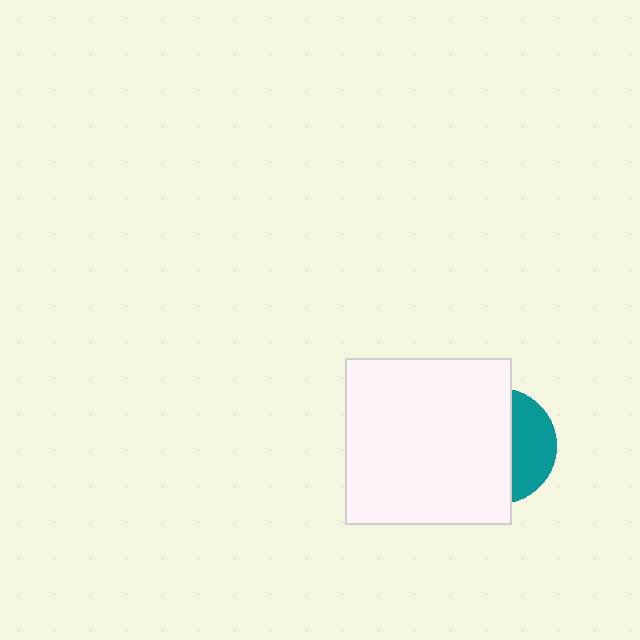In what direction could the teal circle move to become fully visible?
The teal circle could move right. That would shift it out from behind the white square entirely.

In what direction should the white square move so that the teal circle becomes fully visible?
The white square should move left. That is the shortest direction to clear the overlap and leave the teal circle fully visible.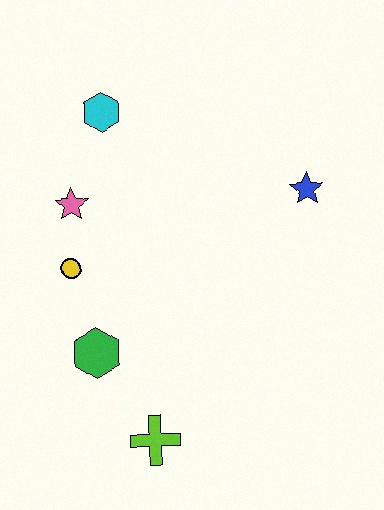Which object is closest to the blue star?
The cyan hexagon is closest to the blue star.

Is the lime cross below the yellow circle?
Yes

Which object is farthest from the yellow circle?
The blue star is farthest from the yellow circle.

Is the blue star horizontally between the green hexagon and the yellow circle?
No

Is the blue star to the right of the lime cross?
Yes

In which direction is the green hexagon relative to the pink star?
The green hexagon is below the pink star.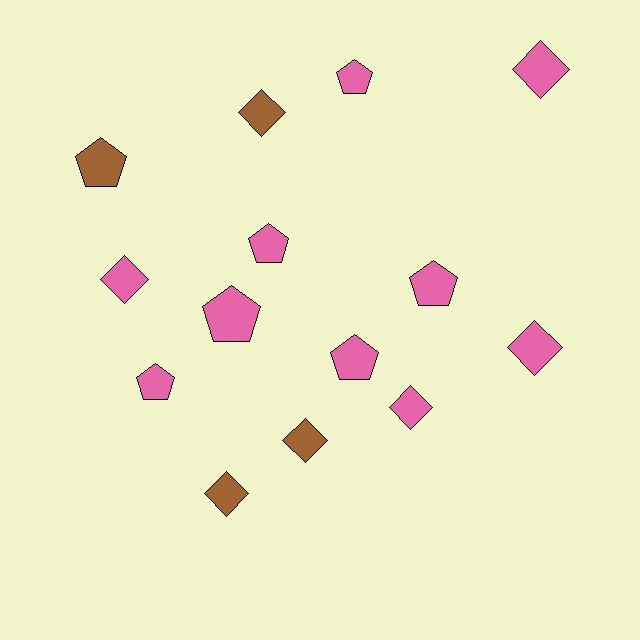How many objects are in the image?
There are 14 objects.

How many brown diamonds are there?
There are 3 brown diamonds.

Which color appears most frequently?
Pink, with 10 objects.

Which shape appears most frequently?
Pentagon, with 7 objects.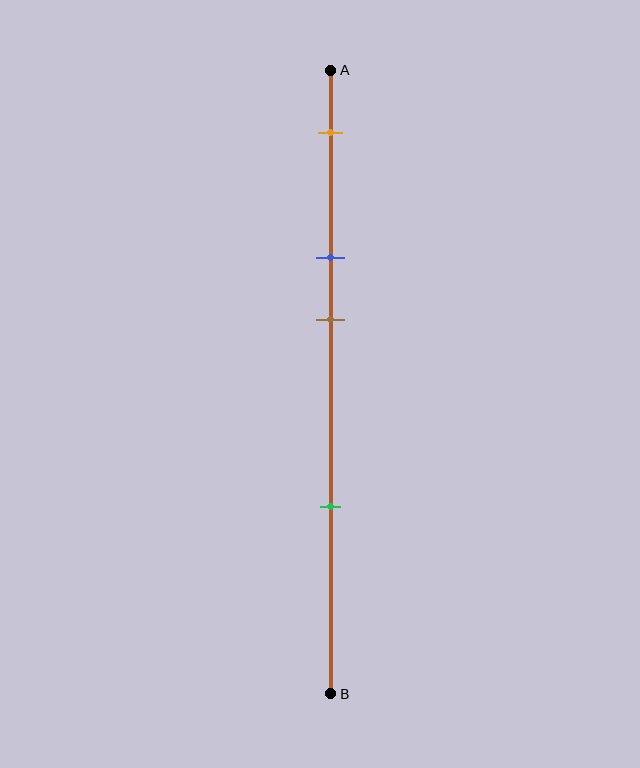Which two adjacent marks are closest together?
The blue and brown marks are the closest adjacent pair.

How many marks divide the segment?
There are 4 marks dividing the segment.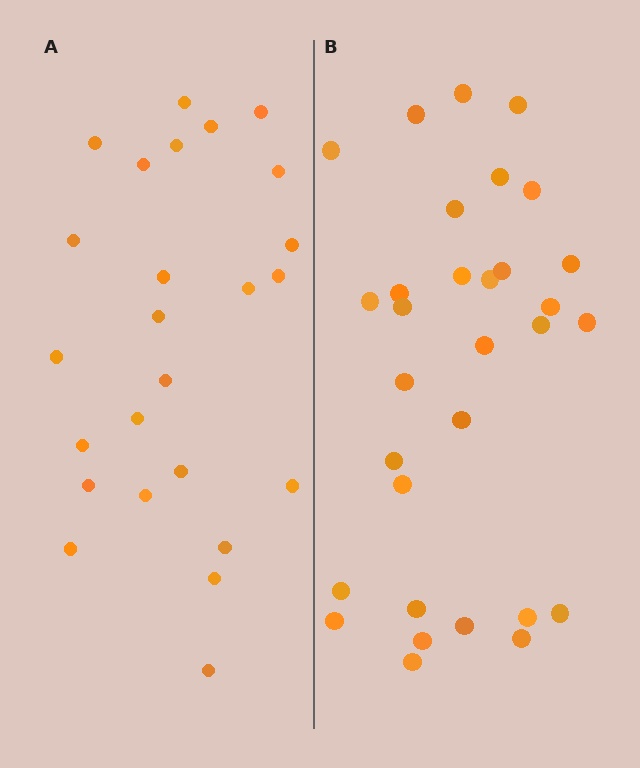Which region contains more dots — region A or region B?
Region B (the right region) has more dots.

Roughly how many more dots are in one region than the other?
Region B has about 6 more dots than region A.